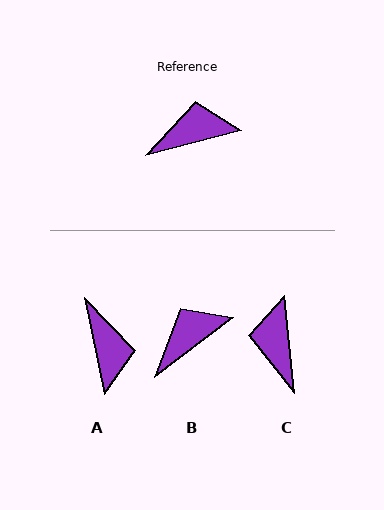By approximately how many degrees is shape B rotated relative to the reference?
Approximately 22 degrees counter-clockwise.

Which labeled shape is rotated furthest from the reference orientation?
A, about 93 degrees away.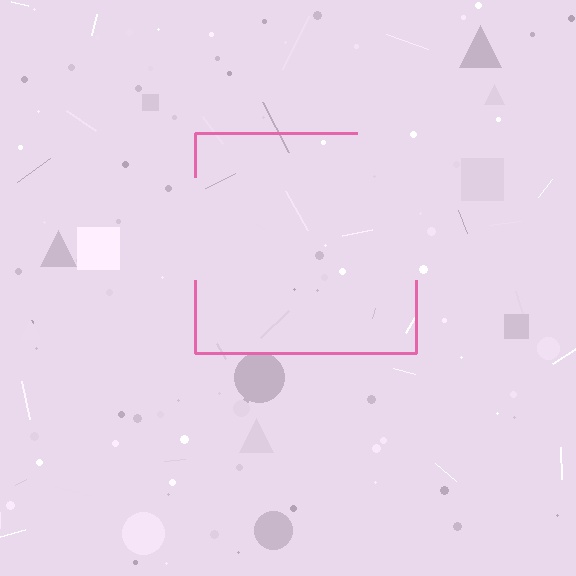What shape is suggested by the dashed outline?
The dashed outline suggests a square.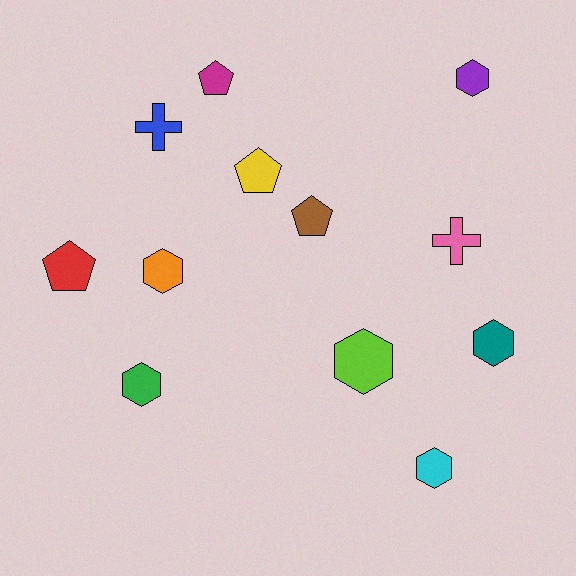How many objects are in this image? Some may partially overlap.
There are 12 objects.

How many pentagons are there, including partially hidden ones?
There are 4 pentagons.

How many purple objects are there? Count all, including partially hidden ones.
There is 1 purple object.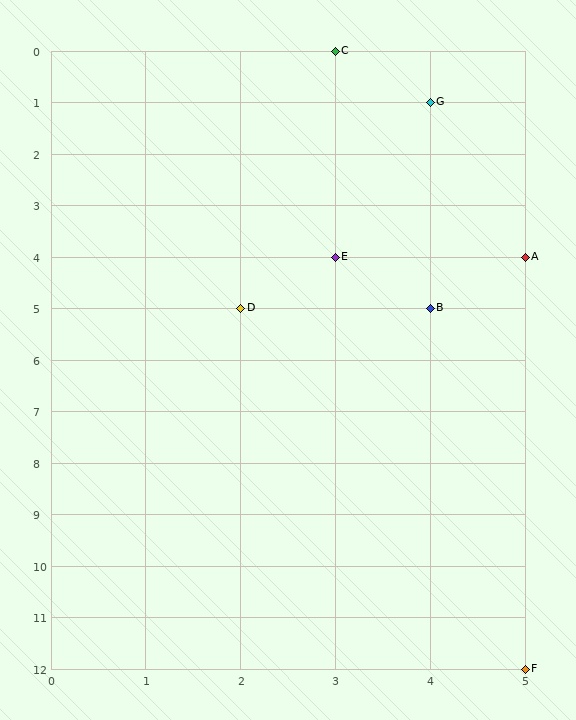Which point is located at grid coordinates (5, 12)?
Point F is at (5, 12).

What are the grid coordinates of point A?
Point A is at grid coordinates (5, 4).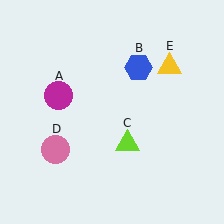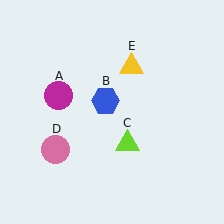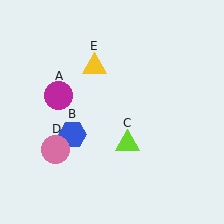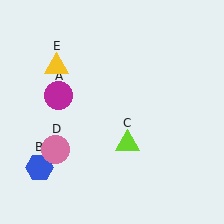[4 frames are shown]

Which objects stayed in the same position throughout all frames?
Magenta circle (object A) and lime triangle (object C) and pink circle (object D) remained stationary.